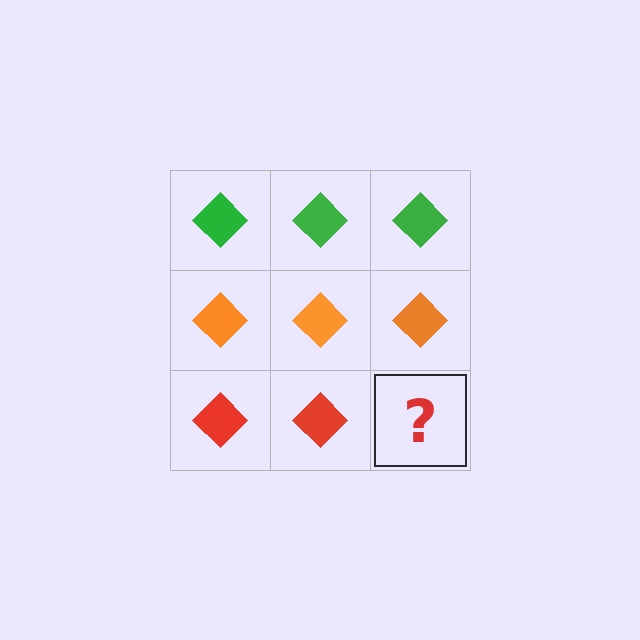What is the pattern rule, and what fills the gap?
The rule is that each row has a consistent color. The gap should be filled with a red diamond.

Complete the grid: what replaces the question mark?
The question mark should be replaced with a red diamond.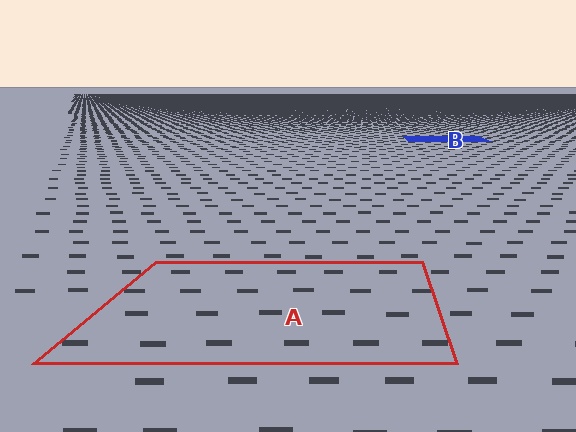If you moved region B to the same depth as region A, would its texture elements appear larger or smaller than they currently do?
They would appear larger. At a closer depth, the same texture elements are projected at a bigger on-screen size.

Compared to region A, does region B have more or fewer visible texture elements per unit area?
Region B has more texture elements per unit area — they are packed more densely because it is farther away.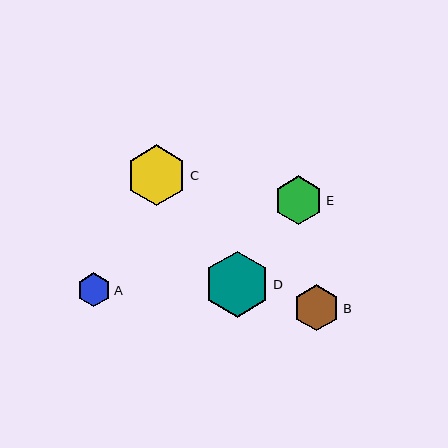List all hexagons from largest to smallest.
From largest to smallest: D, C, E, B, A.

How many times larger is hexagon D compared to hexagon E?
Hexagon D is approximately 1.3 times the size of hexagon E.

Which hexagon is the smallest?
Hexagon A is the smallest with a size of approximately 34 pixels.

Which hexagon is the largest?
Hexagon D is the largest with a size of approximately 66 pixels.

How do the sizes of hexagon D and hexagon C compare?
Hexagon D and hexagon C are approximately the same size.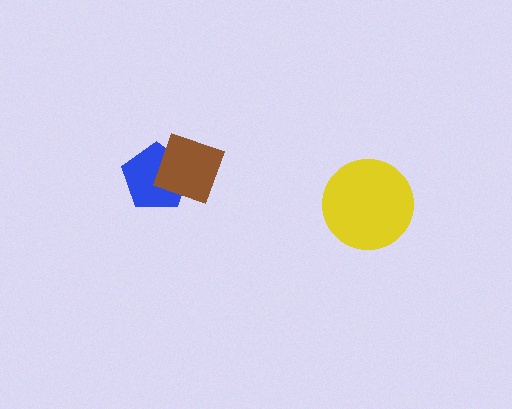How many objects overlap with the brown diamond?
1 object overlaps with the brown diamond.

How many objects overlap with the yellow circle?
0 objects overlap with the yellow circle.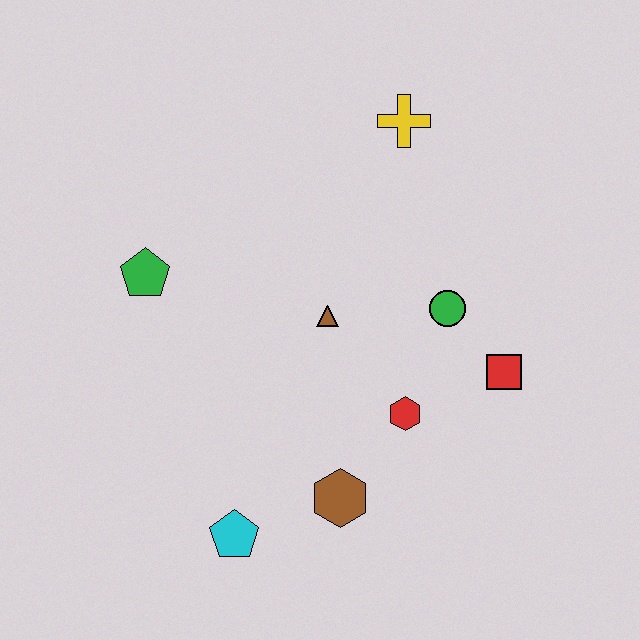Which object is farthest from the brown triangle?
The cyan pentagon is farthest from the brown triangle.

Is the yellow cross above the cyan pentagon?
Yes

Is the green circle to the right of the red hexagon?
Yes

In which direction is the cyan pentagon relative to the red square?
The cyan pentagon is to the left of the red square.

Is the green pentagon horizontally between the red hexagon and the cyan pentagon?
No